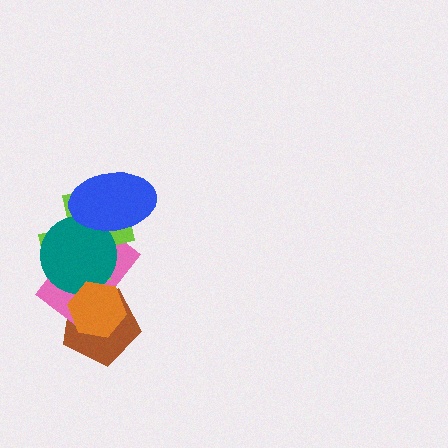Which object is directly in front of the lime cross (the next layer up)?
The teal circle is directly in front of the lime cross.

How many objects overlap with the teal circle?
4 objects overlap with the teal circle.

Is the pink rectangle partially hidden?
Yes, it is partially covered by another shape.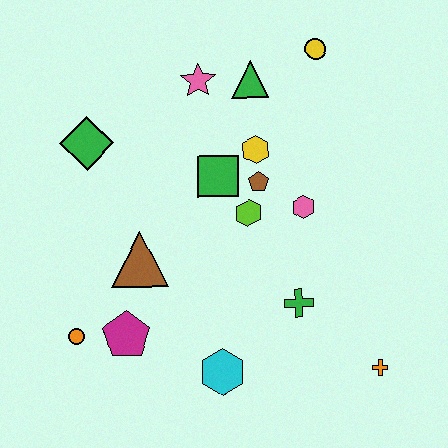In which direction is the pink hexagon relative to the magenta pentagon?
The pink hexagon is to the right of the magenta pentagon.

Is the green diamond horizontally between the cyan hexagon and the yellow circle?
No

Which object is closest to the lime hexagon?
The brown pentagon is closest to the lime hexagon.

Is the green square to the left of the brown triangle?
No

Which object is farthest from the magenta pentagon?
The yellow circle is farthest from the magenta pentagon.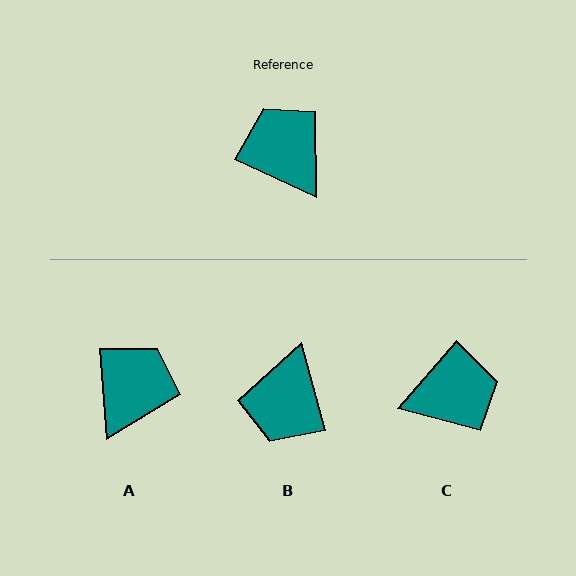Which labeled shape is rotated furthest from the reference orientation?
B, about 131 degrees away.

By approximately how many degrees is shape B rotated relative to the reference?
Approximately 131 degrees counter-clockwise.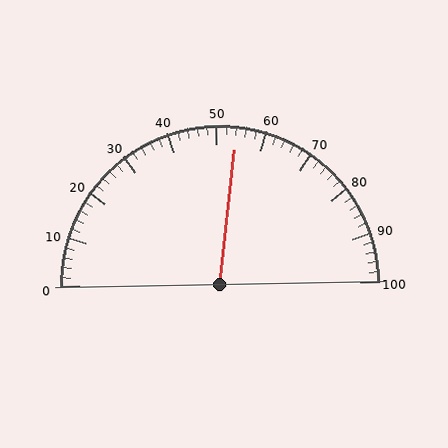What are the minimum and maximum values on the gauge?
The gauge ranges from 0 to 100.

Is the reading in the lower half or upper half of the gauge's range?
The reading is in the upper half of the range (0 to 100).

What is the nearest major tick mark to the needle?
The nearest major tick mark is 50.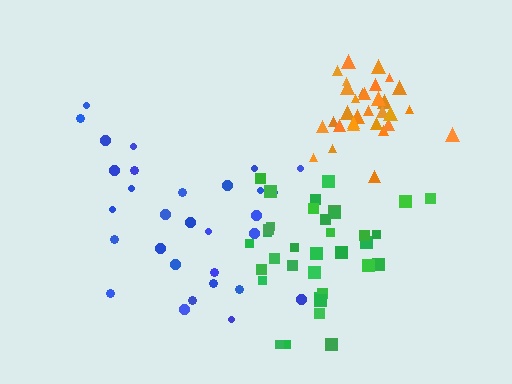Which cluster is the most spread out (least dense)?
Blue.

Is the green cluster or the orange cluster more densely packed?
Orange.